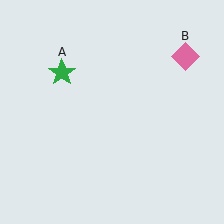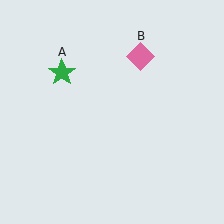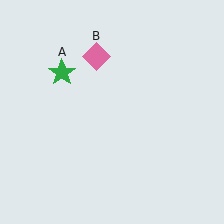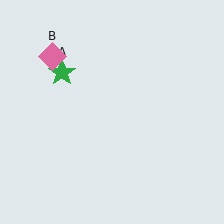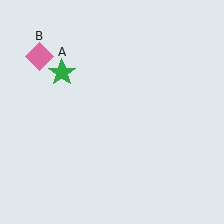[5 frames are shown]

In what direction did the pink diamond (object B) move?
The pink diamond (object B) moved left.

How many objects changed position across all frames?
1 object changed position: pink diamond (object B).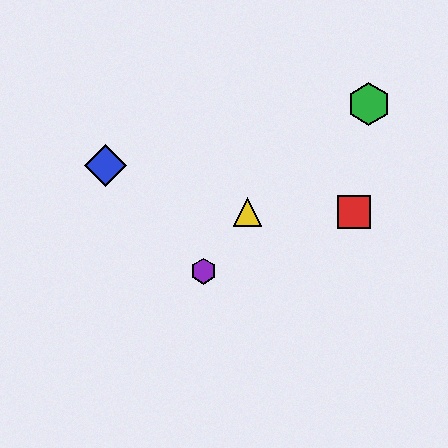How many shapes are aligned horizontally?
2 shapes (the red square, the yellow triangle) are aligned horizontally.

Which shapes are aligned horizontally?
The red square, the yellow triangle are aligned horizontally.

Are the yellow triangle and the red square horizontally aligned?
Yes, both are at y≈212.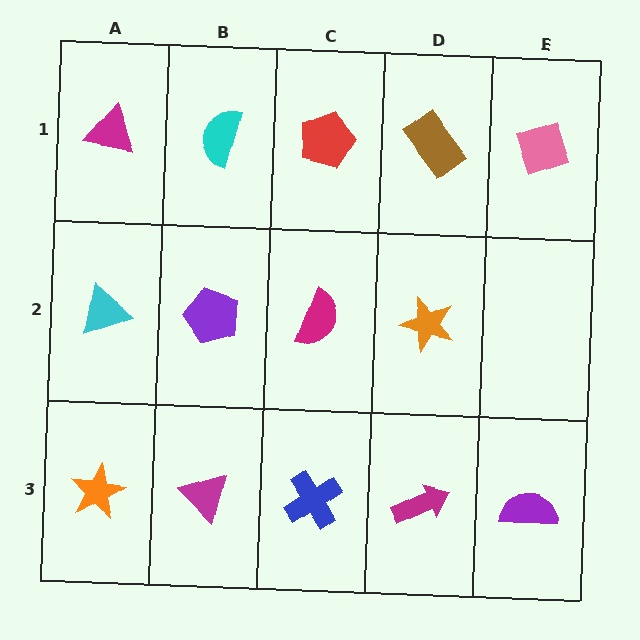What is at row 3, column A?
An orange star.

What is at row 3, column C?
A blue cross.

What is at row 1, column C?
A red pentagon.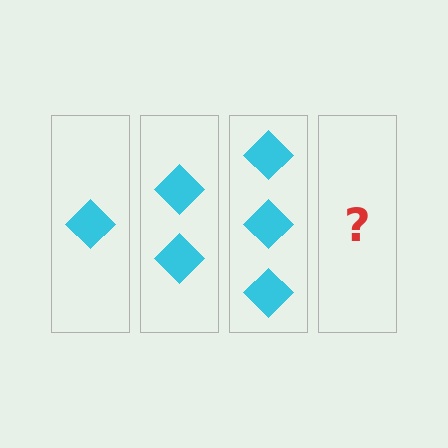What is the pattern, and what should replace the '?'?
The pattern is that each step adds one more diamond. The '?' should be 4 diamonds.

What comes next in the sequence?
The next element should be 4 diamonds.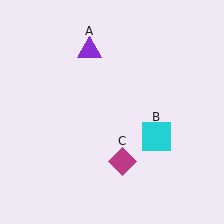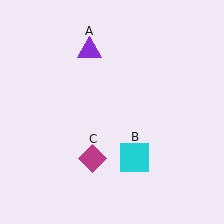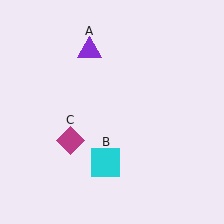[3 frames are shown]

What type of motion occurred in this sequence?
The cyan square (object B), magenta diamond (object C) rotated clockwise around the center of the scene.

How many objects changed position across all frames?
2 objects changed position: cyan square (object B), magenta diamond (object C).